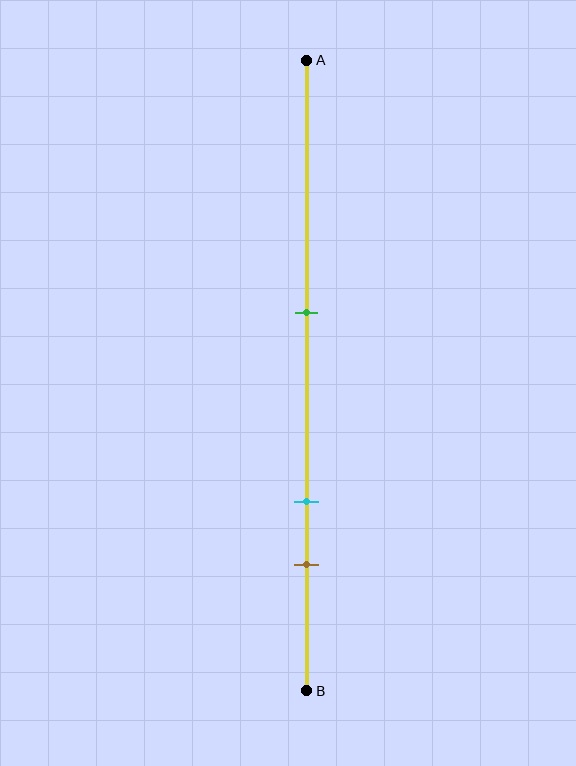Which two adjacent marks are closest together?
The cyan and brown marks are the closest adjacent pair.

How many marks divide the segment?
There are 3 marks dividing the segment.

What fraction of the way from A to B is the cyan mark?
The cyan mark is approximately 70% (0.7) of the way from A to B.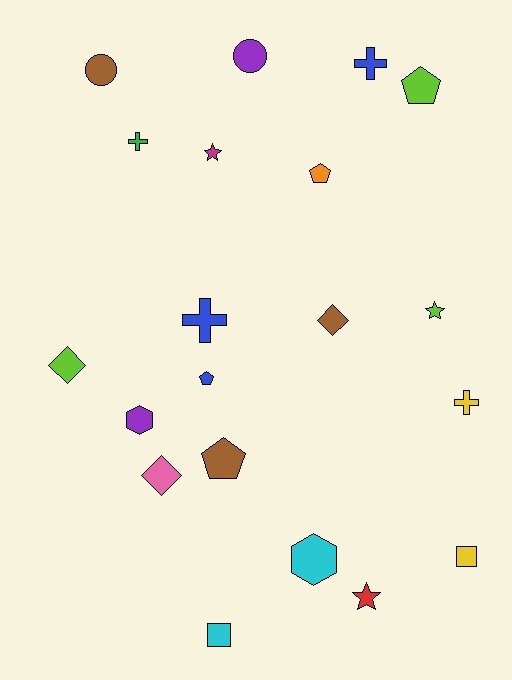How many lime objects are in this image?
There are 3 lime objects.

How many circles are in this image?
There are 2 circles.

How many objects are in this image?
There are 20 objects.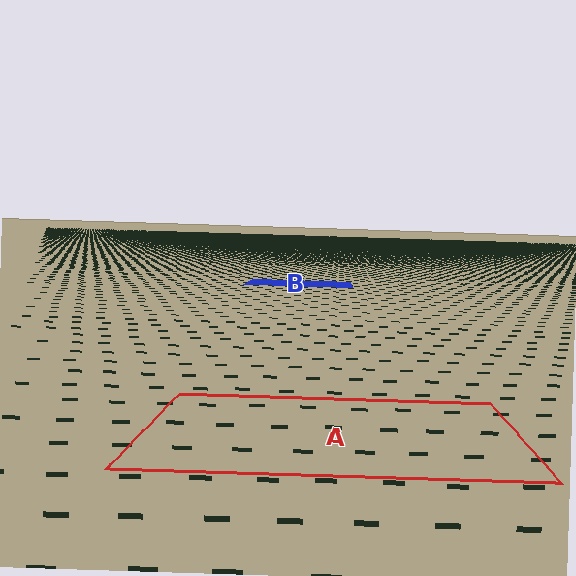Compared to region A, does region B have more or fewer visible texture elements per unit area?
Region B has more texture elements per unit area — they are packed more densely because it is farther away.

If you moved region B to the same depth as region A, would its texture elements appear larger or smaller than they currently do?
They would appear larger. At a closer depth, the same texture elements are projected at a bigger on-screen size.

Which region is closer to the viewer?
Region A is closer. The texture elements there are larger and more spread out.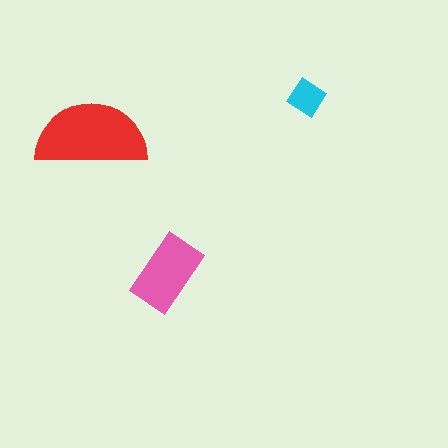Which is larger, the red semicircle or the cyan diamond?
The red semicircle.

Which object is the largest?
The red semicircle.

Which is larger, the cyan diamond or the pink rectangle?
The pink rectangle.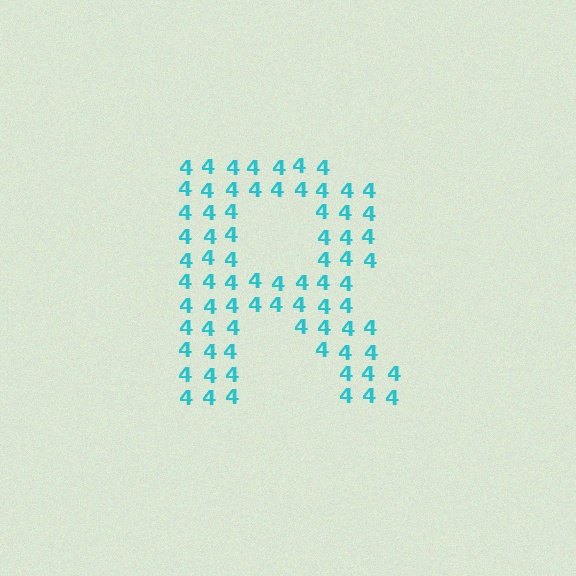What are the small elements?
The small elements are digit 4's.